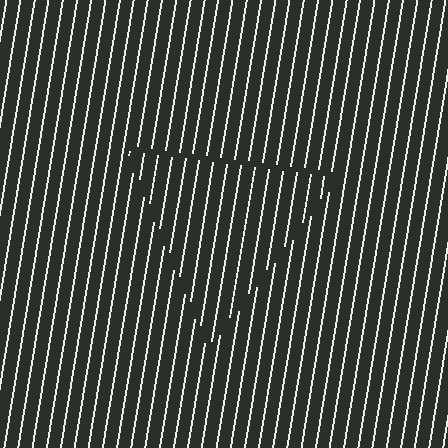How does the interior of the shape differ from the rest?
The interior of the shape contains the same grating, shifted by half a period — the contour is defined by the phase discontinuity where line-ends from the inner and outer gratings abut.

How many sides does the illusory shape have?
3 sides — the line-ends trace a triangle.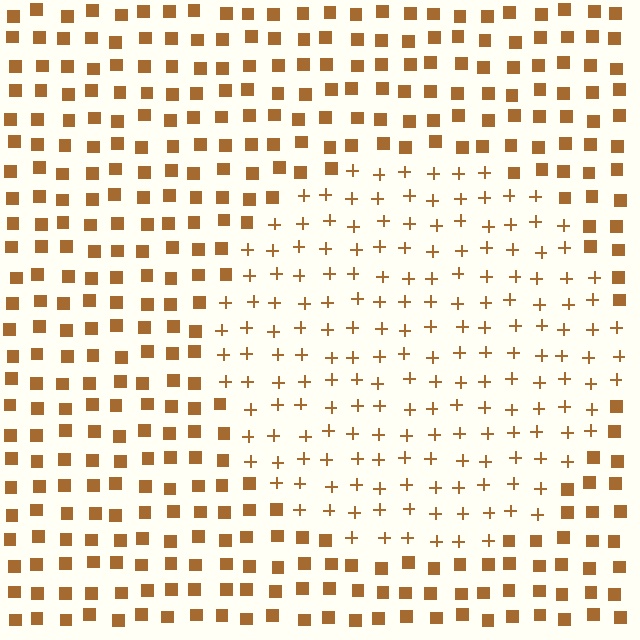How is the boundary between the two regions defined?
The boundary is defined by a change in element shape: plus signs inside vs. squares outside. All elements share the same color and spacing.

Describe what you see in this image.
The image is filled with small brown elements arranged in a uniform grid. A circle-shaped region contains plus signs, while the surrounding area contains squares. The boundary is defined purely by the change in element shape.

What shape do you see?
I see a circle.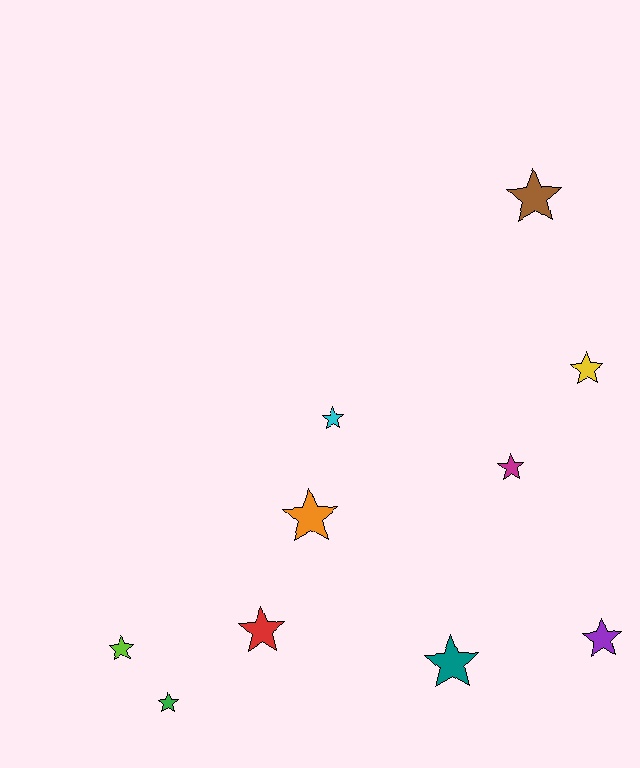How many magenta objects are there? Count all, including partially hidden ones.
There is 1 magenta object.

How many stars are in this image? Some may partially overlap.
There are 10 stars.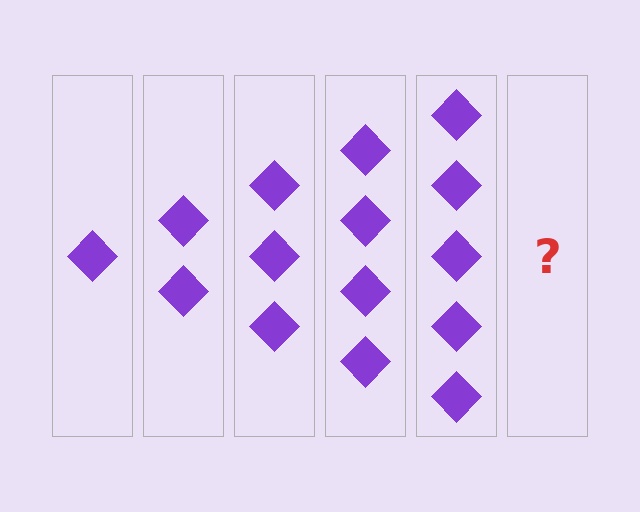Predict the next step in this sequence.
The next step is 6 diamonds.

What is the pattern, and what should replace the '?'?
The pattern is that each step adds one more diamond. The '?' should be 6 diamonds.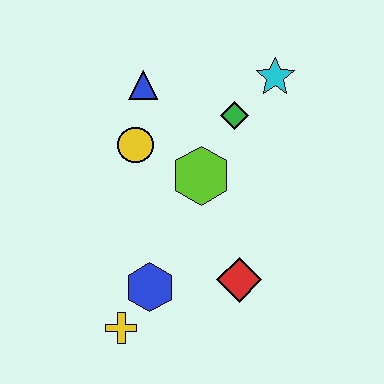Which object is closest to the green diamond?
The cyan star is closest to the green diamond.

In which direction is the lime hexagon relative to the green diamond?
The lime hexagon is below the green diamond.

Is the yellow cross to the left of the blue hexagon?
Yes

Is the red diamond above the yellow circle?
No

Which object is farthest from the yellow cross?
The cyan star is farthest from the yellow cross.